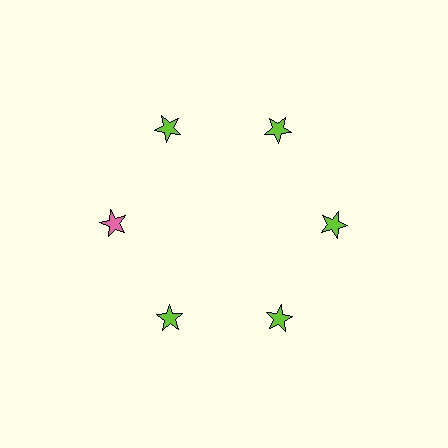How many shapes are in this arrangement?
There are 6 shapes arranged in a ring pattern.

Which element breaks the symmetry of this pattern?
The pink star at roughly the 9 o'clock position breaks the symmetry. All other shapes are lime stars.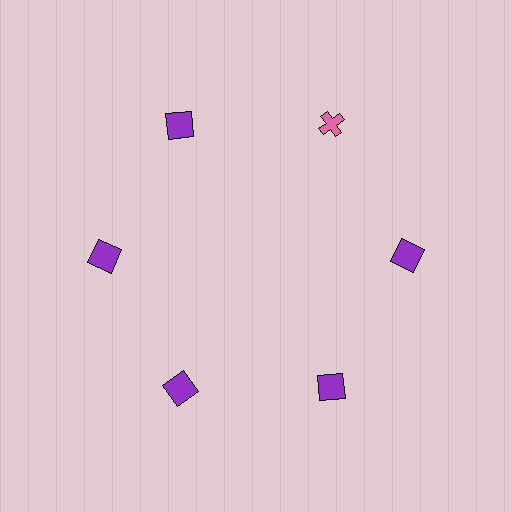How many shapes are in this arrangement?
There are 6 shapes arranged in a ring pattern.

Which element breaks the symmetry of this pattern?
The pink cross at roughly the 1 o'clock position breaks the symmetry. All other shapes are purple squares.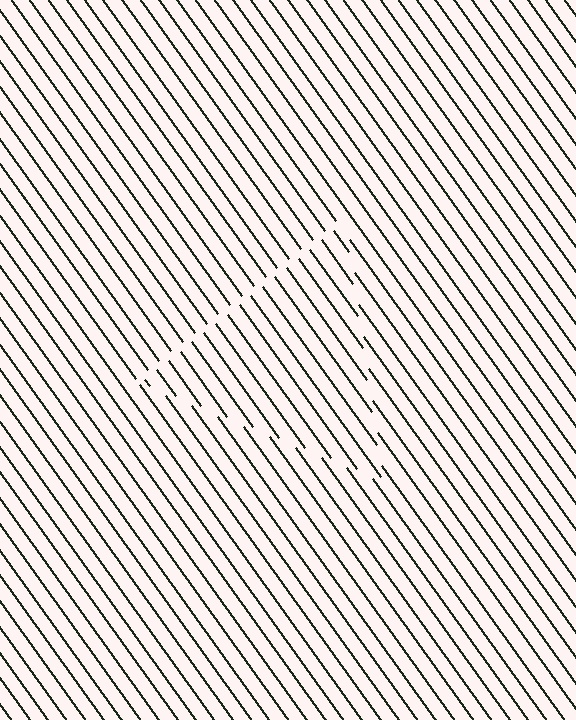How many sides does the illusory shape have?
3 sides — the line-ends trace a triangle.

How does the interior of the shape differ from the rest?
The interior of the shape contains the same grating, shifted by half a period — the contour is defined by the phase discontinuity where line-ends from the inner and outer gratings abut.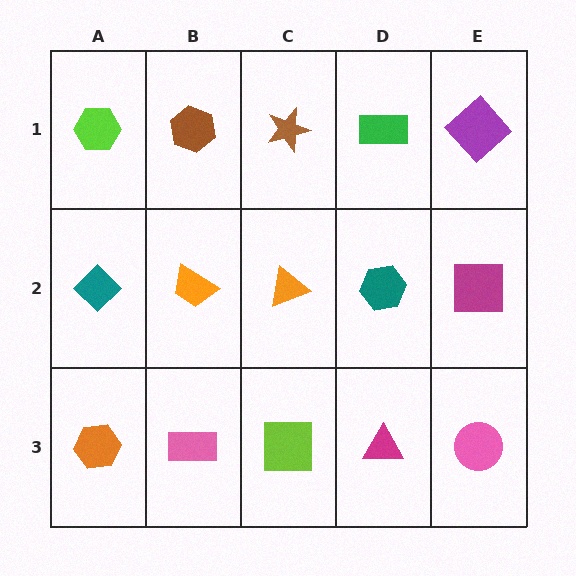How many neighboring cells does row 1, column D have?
3.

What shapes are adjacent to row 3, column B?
An orange trapezoid (row 2, column B), an orange hexagon (row 3, column A), a lime square (row 3, column C).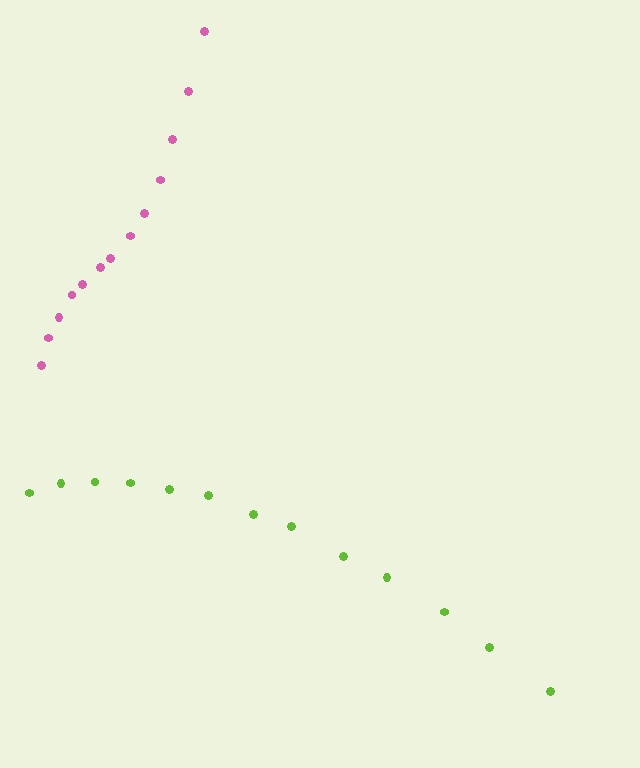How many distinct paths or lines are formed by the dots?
There are 2 distinct paths.